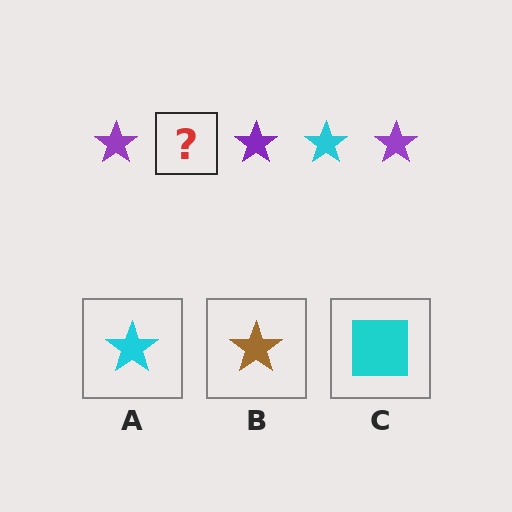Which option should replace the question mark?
Option A.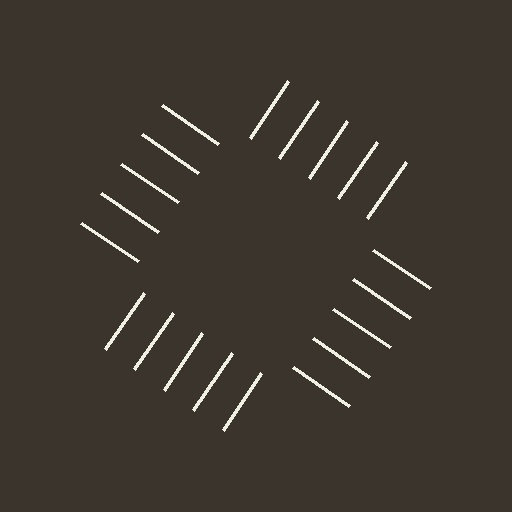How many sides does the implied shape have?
4 sides — the line-ends trace a square.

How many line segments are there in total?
20 — 5 along each of the 4 edges.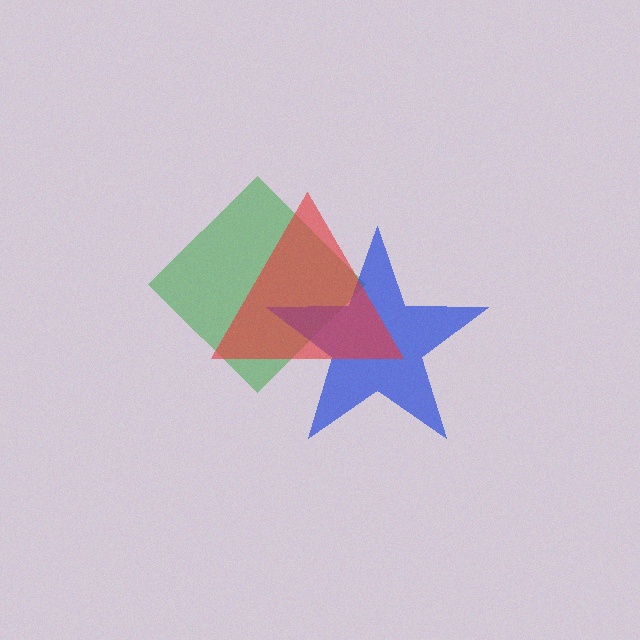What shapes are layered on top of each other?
The layered shapes are: a green diamond, a blue star, a red triangle.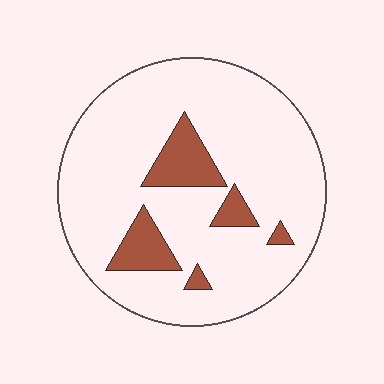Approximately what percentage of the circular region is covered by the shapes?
Approximately 15%.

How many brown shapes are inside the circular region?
5.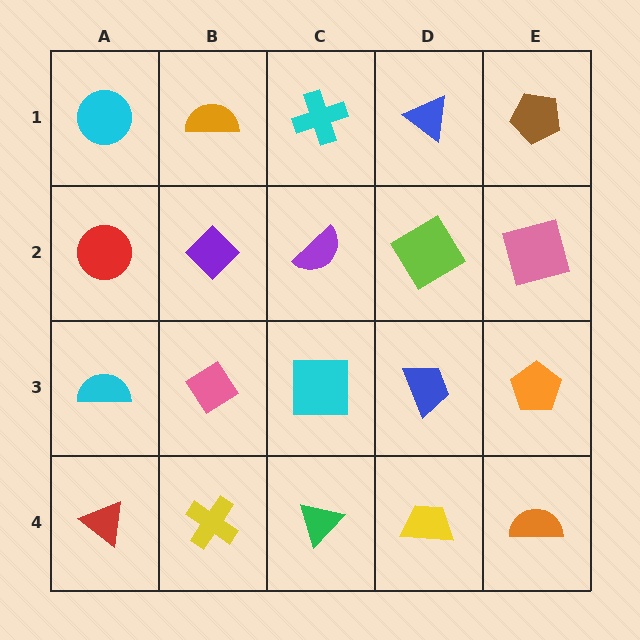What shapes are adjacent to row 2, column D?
A blue triangle (row 1, column D), a blue trapezoid (row 3, column D), a purple semicircle (row 2, column C), a pink square (row 2, column E).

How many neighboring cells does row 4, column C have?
3.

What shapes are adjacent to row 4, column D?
A blue trapezoid (row 3, column D), a green triangle (row 4, column C), an orange semicircle (row 4, column E).